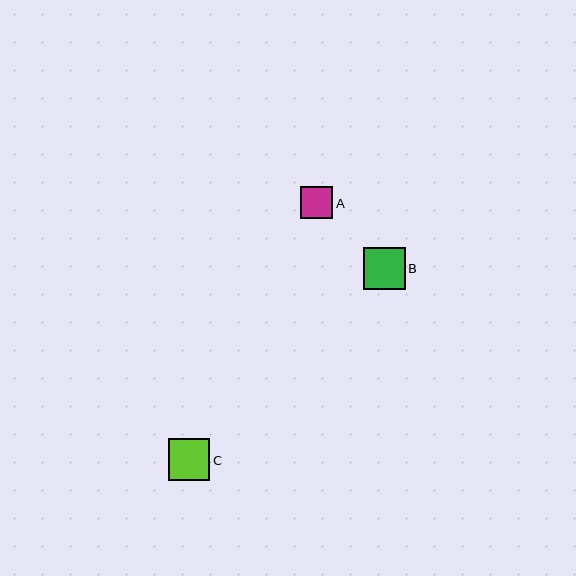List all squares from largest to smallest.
From largest to smallest: C, B, A.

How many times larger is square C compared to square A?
Square C is approximately 1.3 times the size of square A.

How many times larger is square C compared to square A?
Square C is approximately 1.3 times the size of square A.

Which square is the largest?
Square C is the largest with a size of approximately 42 pixels.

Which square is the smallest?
Square A is the smallest with a size of approximately 32 pixels.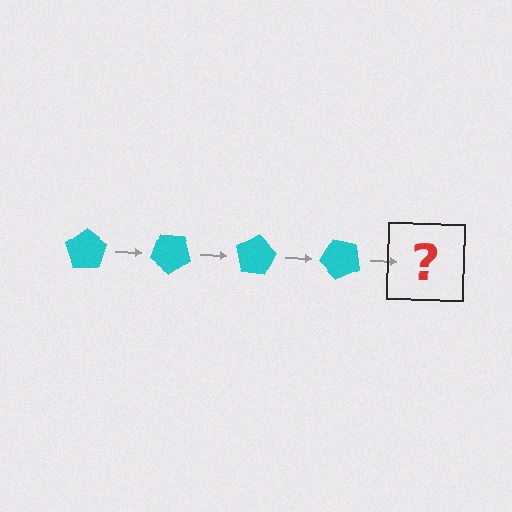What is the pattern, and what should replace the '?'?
The pattern is that the pentagon rotates 40 degrees each step. The '?' should be a cyan pentagon rotated 160 degrees.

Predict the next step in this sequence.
The next step is a cyan pentagon rotated 160 degrees.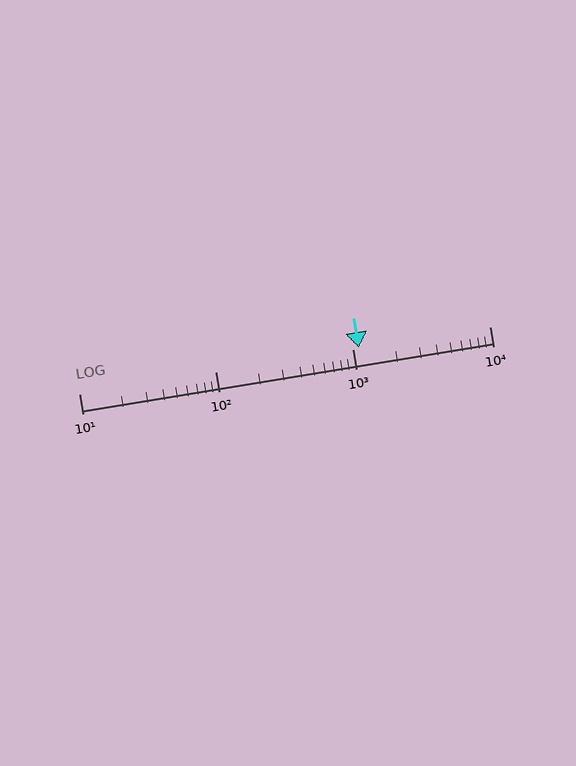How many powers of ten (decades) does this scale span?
The scale spans 3 decades, from 10 to 10000.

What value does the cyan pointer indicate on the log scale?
The pointer indicates approximately 1100.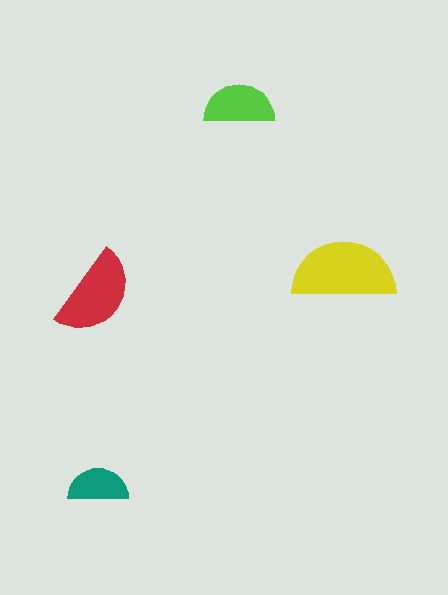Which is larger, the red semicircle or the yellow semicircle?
The yellow one.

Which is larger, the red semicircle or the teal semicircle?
The red one.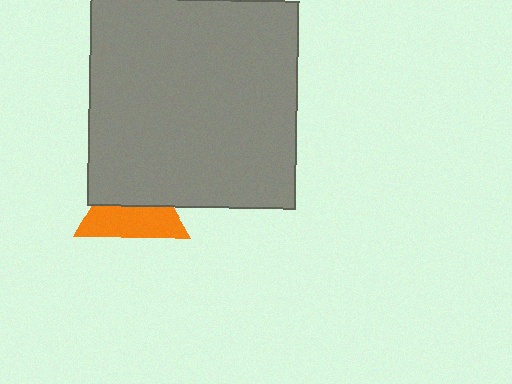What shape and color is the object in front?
The object in front is a gray square.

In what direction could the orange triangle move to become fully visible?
The orange triangle could move down. That would shift it out from behind the gray square entirely.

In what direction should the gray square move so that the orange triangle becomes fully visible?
The gray square should move up. That is the shortest direction to clear the overlap and leave the orange triangle fully visible.